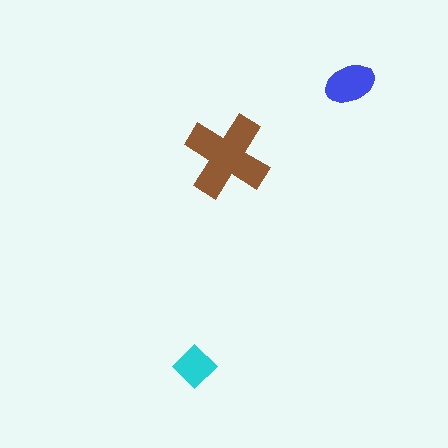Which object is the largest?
The brown cross.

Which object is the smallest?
The cyan diamond.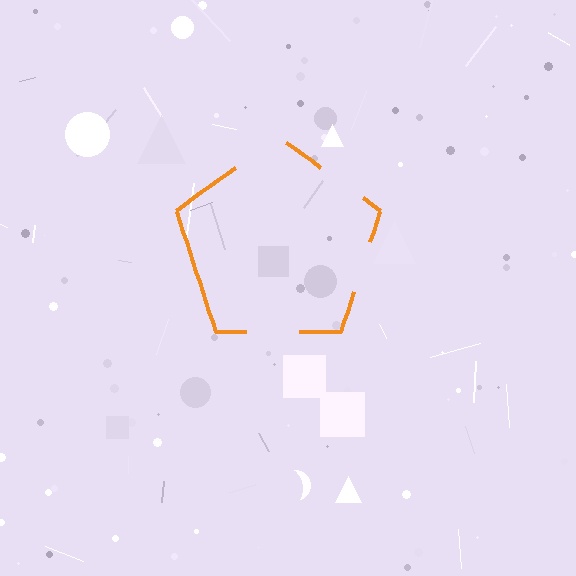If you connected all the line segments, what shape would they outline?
They would outline a pentagon.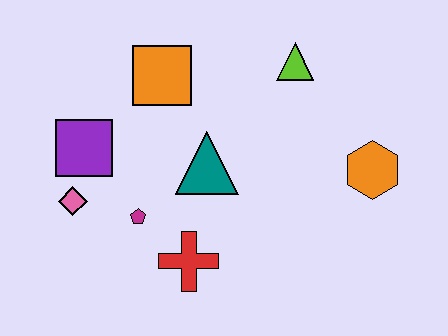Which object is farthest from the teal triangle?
The orange hexagon is farthest from the teal triangle.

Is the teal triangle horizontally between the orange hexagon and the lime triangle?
No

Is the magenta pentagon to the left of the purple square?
No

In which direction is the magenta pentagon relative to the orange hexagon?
The magenta pentagon is to the left of the orange hexagon.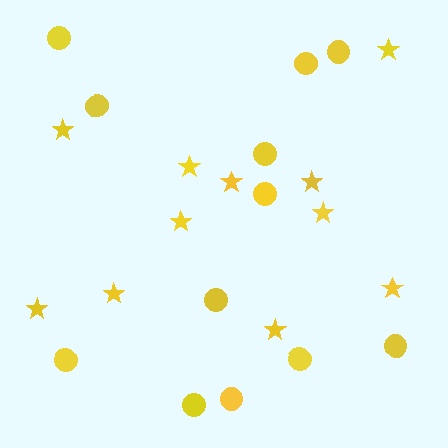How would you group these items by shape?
There are 2 groups: one group of circles (12) and one group of stars (11).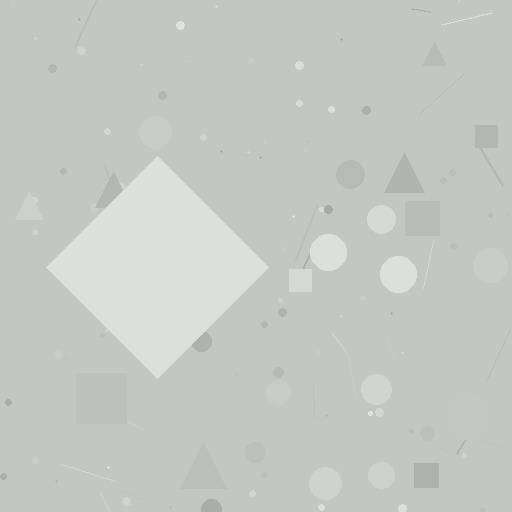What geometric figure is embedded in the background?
A diamond is embedded in the background.